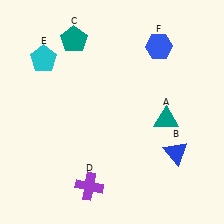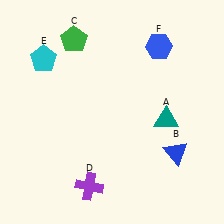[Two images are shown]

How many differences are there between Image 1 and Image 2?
There is 1 difference between the two images.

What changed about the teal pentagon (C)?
In Image 1, C is teal. In Image 2, it changed to green.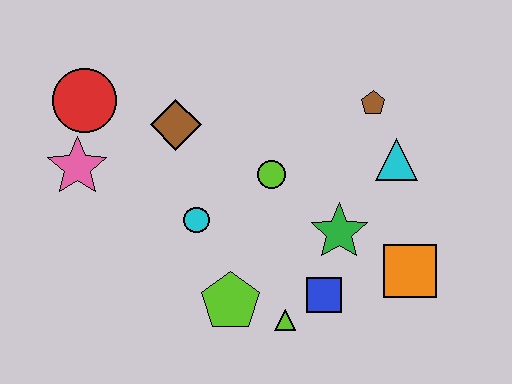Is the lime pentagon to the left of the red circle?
No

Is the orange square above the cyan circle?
No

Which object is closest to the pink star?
The red circle is closest to the pink star.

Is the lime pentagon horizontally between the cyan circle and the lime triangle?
Yes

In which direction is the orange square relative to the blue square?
The orange square is to the right of the blue square.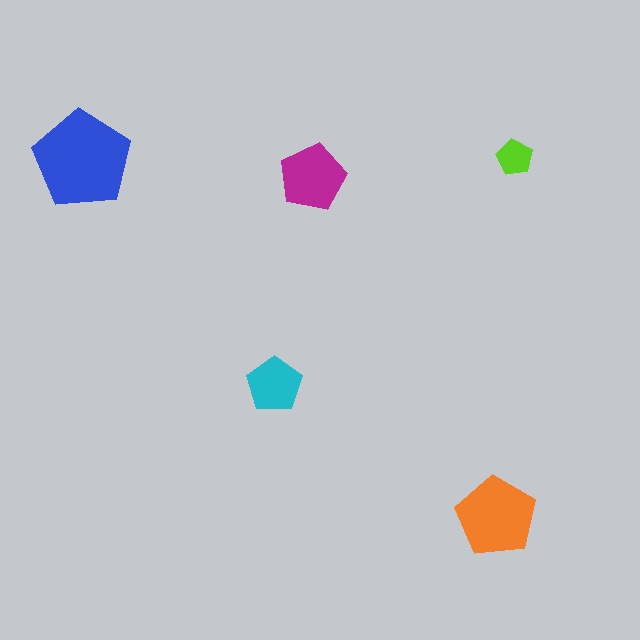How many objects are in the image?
There are 5 objects in the image.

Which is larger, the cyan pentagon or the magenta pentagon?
The magenta one.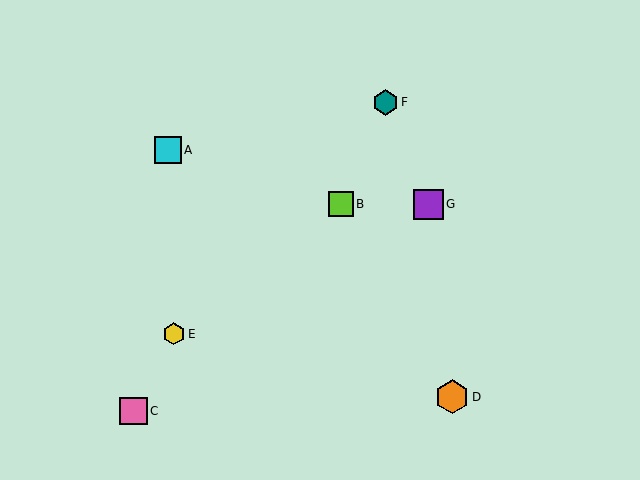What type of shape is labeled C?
Shape C is a pink square.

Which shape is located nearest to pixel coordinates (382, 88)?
The teal hexagon (labeled F) at (386, 102) is nearest to that location.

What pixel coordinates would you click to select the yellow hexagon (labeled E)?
Click at (174, 334) to select the yellow hexagon E.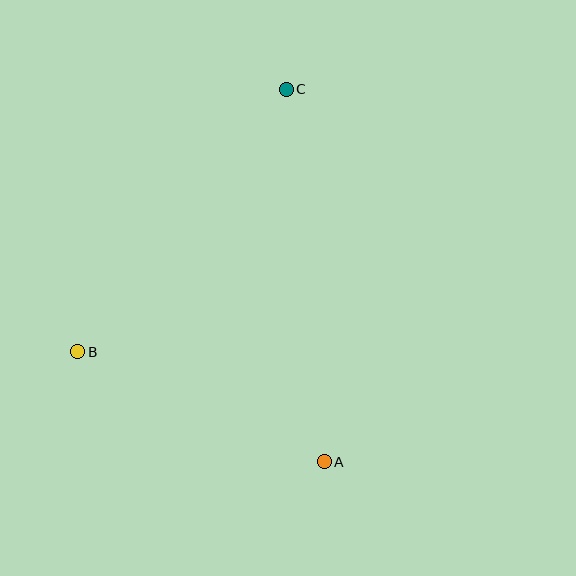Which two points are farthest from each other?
Points A and C are farthest from each other.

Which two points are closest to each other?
Points A and B are closest to each other.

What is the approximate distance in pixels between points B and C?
The distance between B and C is approximately 335 pixels.